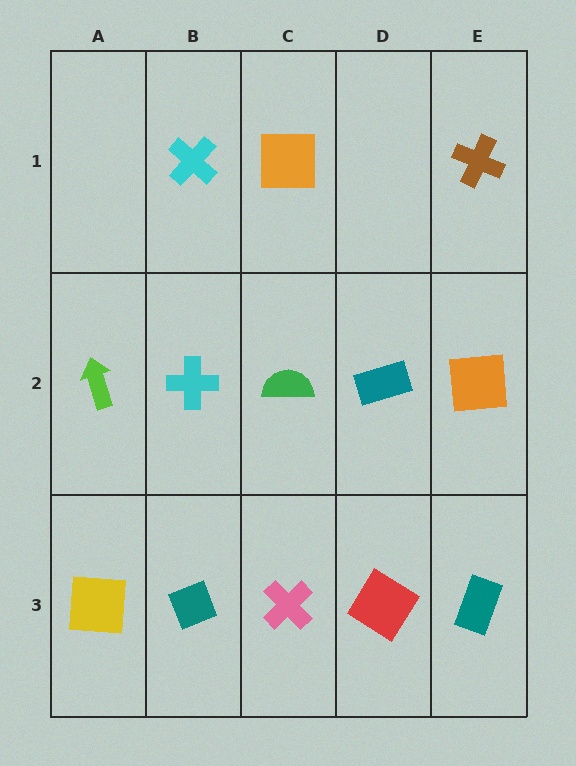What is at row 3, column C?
A pink cross.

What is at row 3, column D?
A red diamond.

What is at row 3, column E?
A teal rectangle.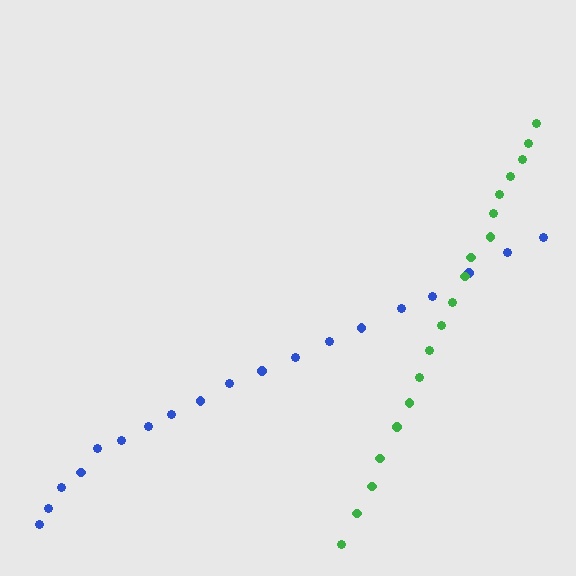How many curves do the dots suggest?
There are 2 distinct paths.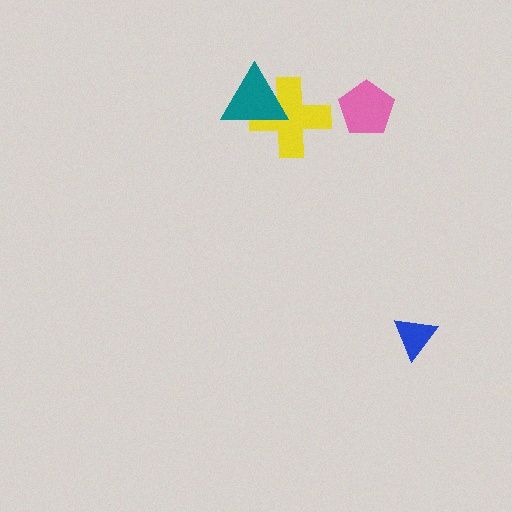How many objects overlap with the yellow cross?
1 object overlaps with the yellow cross.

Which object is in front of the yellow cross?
The teal triangle is in front of the yellow cross.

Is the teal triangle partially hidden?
No, no other shape covers it.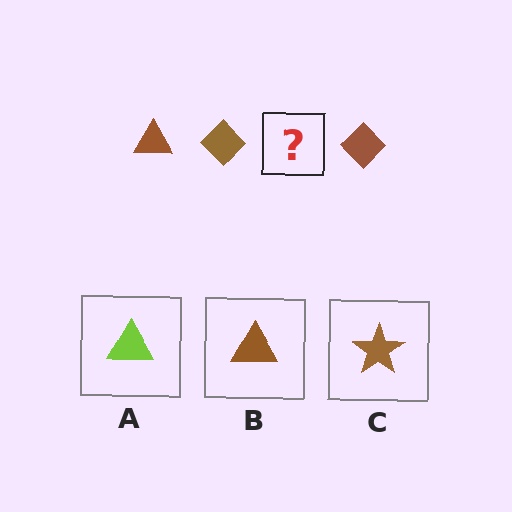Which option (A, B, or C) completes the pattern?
B.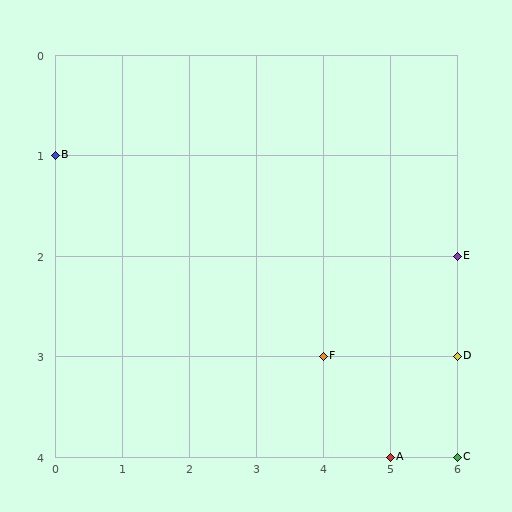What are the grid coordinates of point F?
Point F is at grid coordinates (4, 3).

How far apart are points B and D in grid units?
Points B and D are 6 columns and 2 rows apart (about 6.3 grid units diagonally).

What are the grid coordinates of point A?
Point A is at grid coordinates (5, 4).